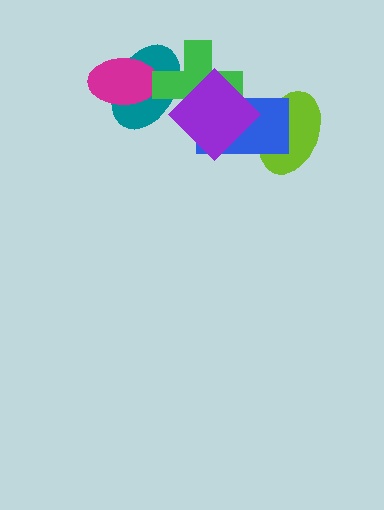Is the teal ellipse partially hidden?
Yes, it is partially covered by another shape.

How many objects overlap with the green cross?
3 objects overlap with the green cross.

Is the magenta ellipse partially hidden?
No, no other shape covers it.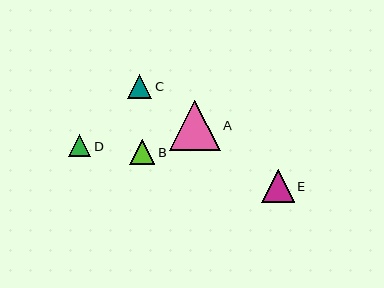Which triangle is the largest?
Triangle A is the largest with a size of approximately 51 pixels.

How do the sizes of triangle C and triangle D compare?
Triangle C and triangle D are approximately the same size.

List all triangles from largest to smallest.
From largest to smallest: A, E, B, C, D.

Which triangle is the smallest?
Triangle D is the smallest with a size of approximately 22 pixels.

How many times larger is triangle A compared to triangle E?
Triangle A is approximately 1.6 times the size of triangle E.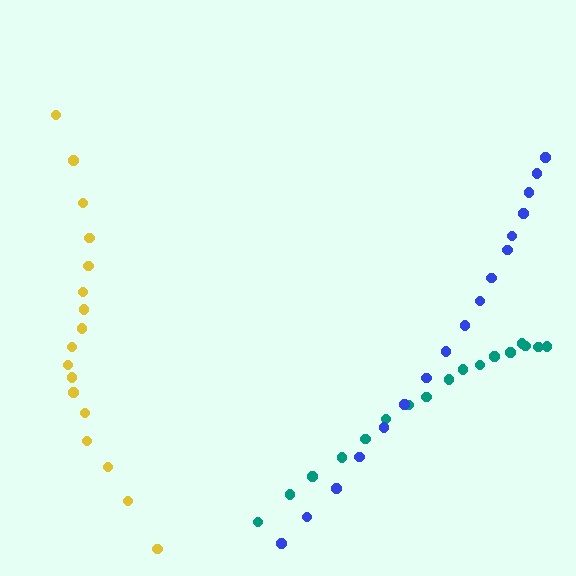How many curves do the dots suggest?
There are 3 distinct paths.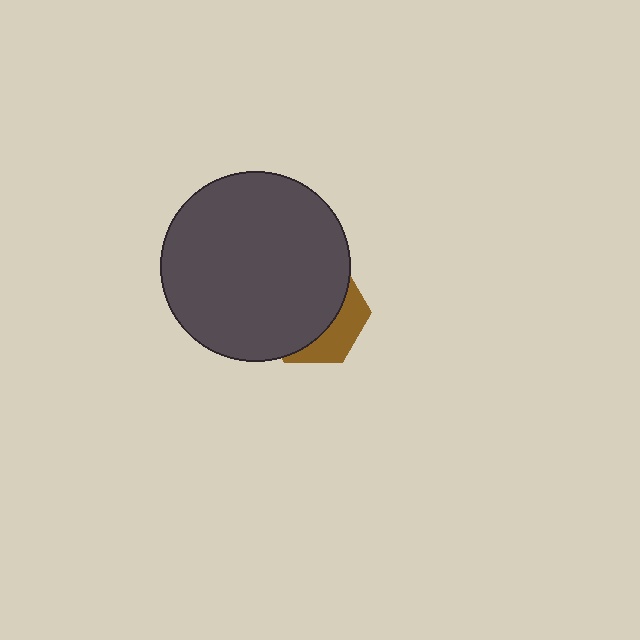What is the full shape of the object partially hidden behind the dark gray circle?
The partially hidden object is a brown hexagon.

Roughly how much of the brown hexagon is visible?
A small part of it is visible (roughly 31%).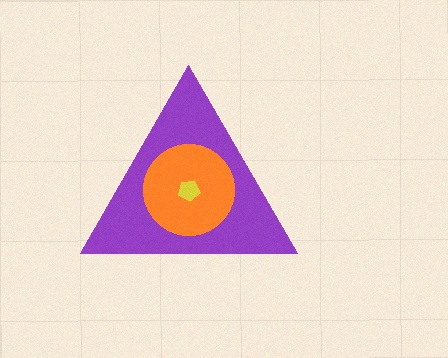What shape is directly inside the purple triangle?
The orange circle.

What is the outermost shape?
The purple triangle.